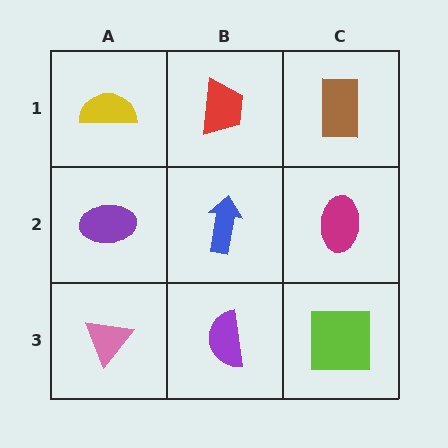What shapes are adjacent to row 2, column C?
A brown rectangle (row 1, column C), a lime square (row 3, column C), a blue arrow (row 2, column B).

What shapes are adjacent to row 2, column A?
A yellow semicircle (row 1, column A), a pink triangle (row 3, column A), a blue arrow (row 2, column B).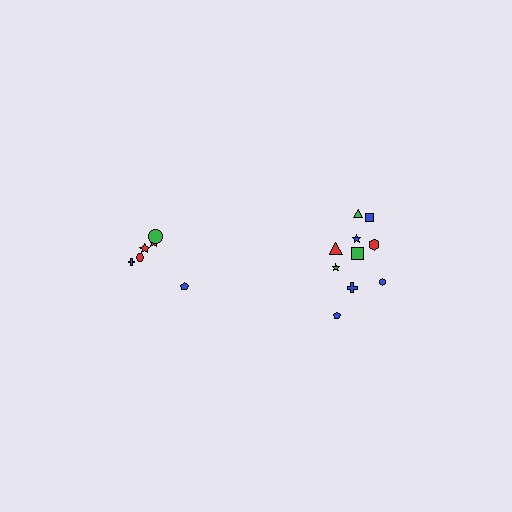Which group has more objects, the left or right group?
The right group.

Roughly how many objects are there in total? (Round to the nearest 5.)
Roughly 15 objects in total.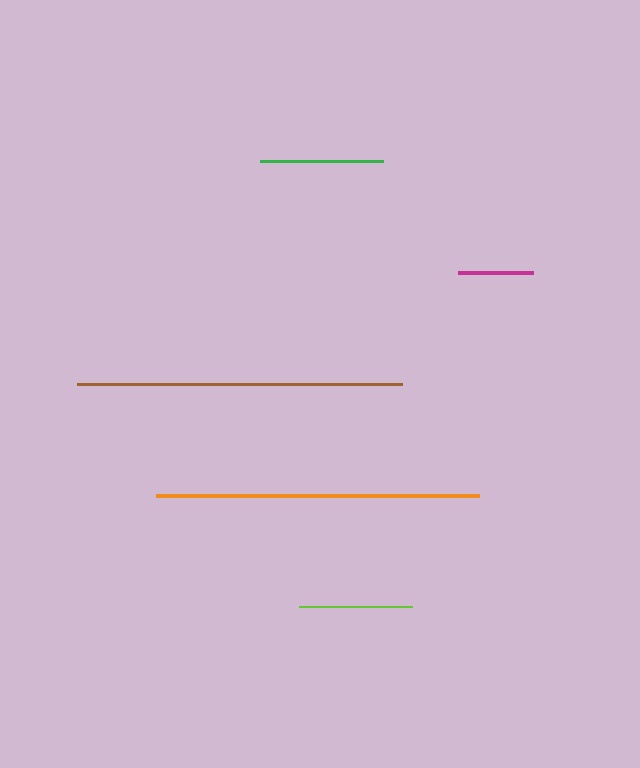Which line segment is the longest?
The brown line is the longest at approximately 324 pixels.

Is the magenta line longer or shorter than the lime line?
The lime line is longer than the magenta line.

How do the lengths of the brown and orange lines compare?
The brown and orange lines are approximately the same length.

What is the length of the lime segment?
The lime segment is approximately 113 pixels long.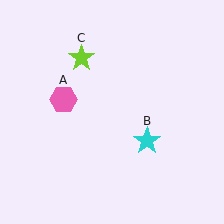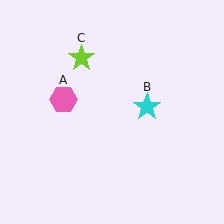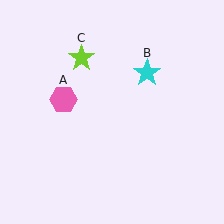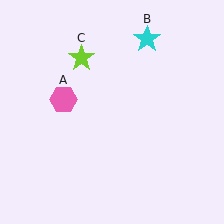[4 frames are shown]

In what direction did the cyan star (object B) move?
The cyan star (object B) moved up.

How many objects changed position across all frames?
1 object changed position: cyan star (object B).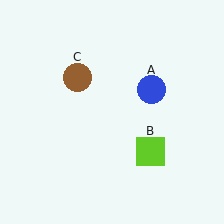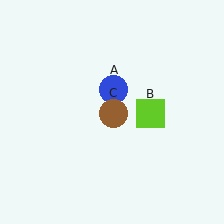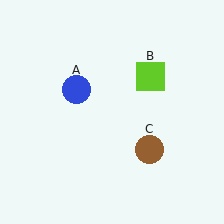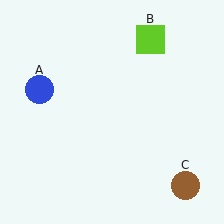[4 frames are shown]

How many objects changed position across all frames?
3 objects changed position: blue circle (object A), lime square (object B), brown circle (object C).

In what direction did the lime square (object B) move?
The lime square (object B) moved up.